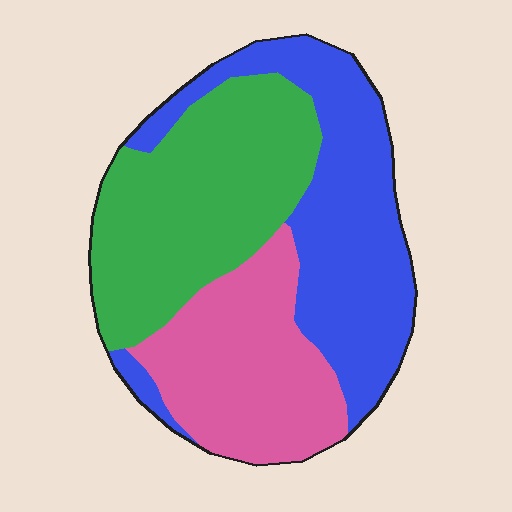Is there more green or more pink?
Green.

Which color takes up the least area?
Pink, at roughly 30%.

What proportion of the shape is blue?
Blue takes up between a quarter and a half of the shape.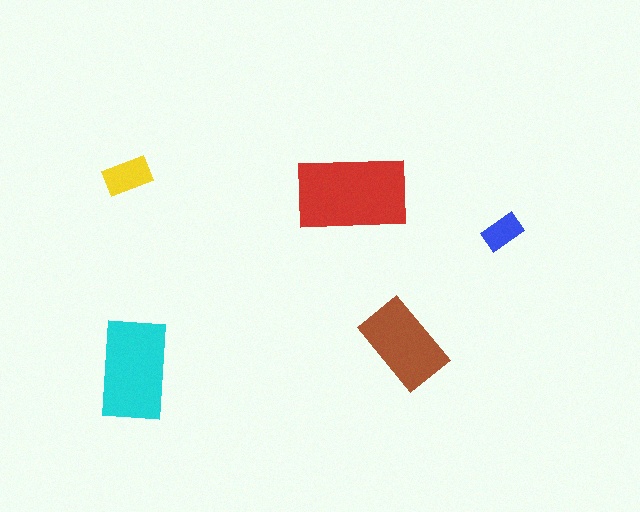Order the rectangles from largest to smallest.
the red one, the cyan one, the brown one, the yellow one, the blue one.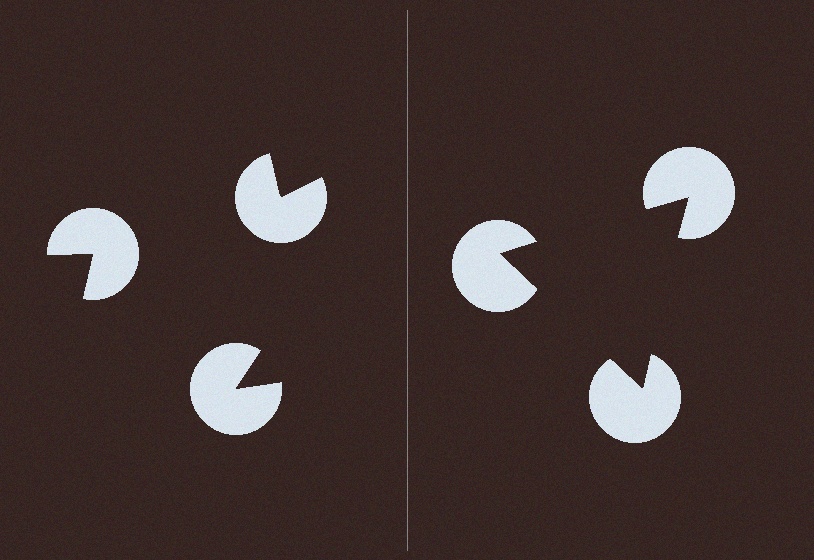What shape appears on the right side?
An illusory triangle.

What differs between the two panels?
The pac-man discs are positioned identically on both sides; only the wedge orientations differ. On the right they align to a triangle; on the left they are misaligned.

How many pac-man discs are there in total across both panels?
6 — 3 on each side.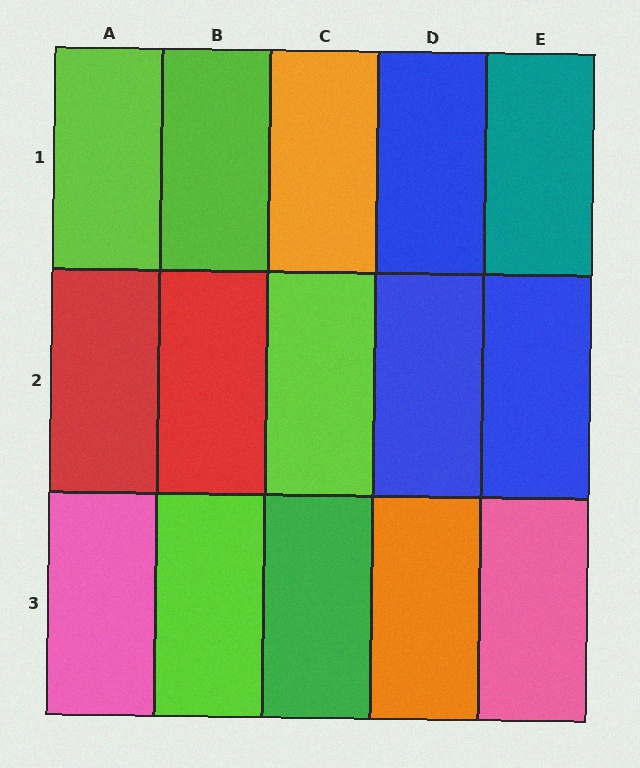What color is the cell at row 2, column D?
Blue.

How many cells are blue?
3 cells are blue.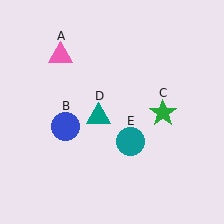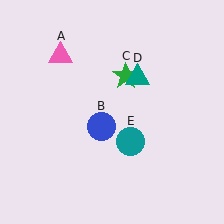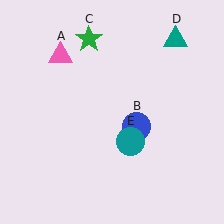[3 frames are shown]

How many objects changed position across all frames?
3 objects changed position: blue circle (object B), green star (object C), teal triangle (object D).